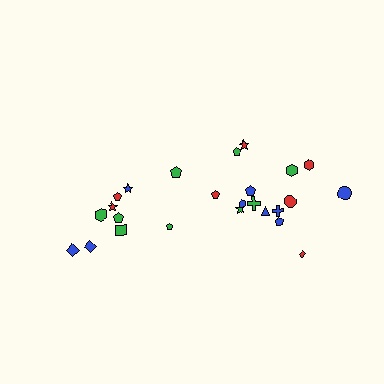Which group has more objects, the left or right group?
The right group.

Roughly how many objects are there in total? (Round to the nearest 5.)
Roughly 25 objects in total.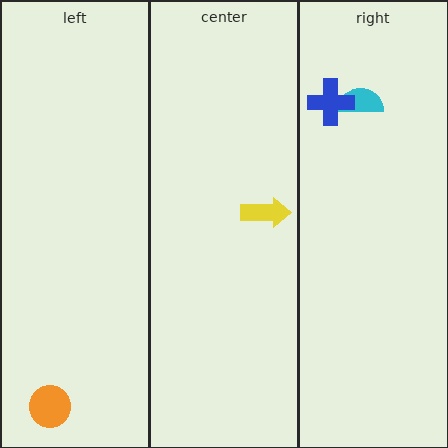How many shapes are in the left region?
1.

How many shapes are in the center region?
1.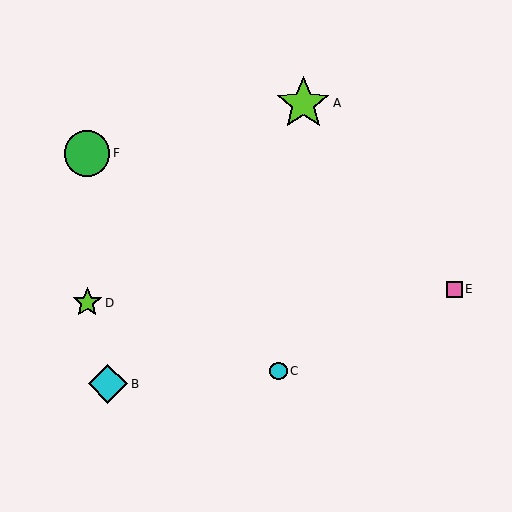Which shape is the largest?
The lime star (labeled A) is the largest.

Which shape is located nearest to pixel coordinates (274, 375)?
The cyan circle (labeled C) at (279, 371) is nearest to that location.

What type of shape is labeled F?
Shape F is a green circle.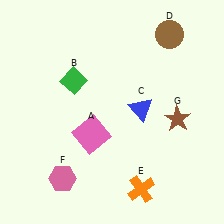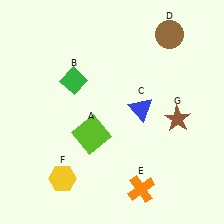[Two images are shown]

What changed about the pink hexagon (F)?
In Image 1, F is pink. In Image 2, it changed to yellow.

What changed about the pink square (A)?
In Image 1, A is pink. In Image 2, it changed to lime.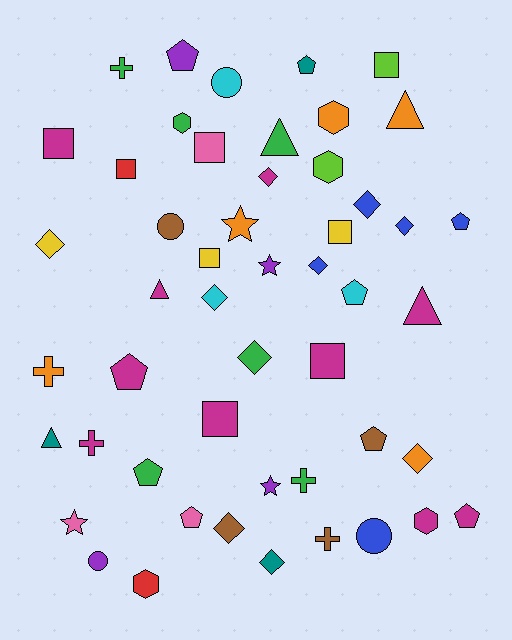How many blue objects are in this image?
There are 5 blue objects.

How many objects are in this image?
There are 50 objects.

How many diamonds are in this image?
There are 10 diamonds.